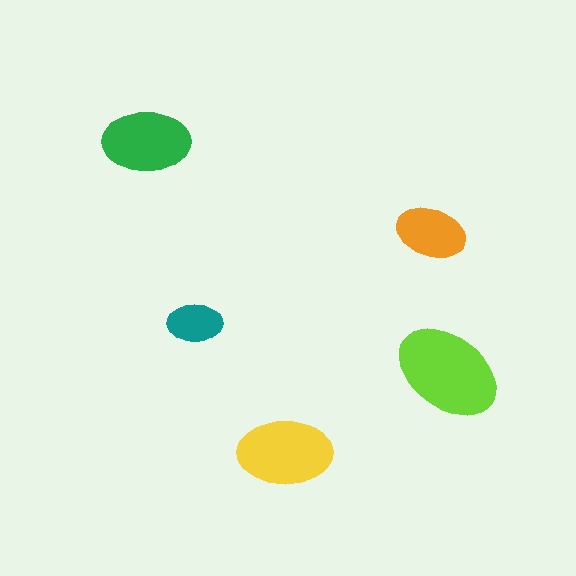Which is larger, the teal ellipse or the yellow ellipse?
The yellow one.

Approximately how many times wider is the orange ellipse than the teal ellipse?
About 1.5 times wider.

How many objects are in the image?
There are 5 objects in the image.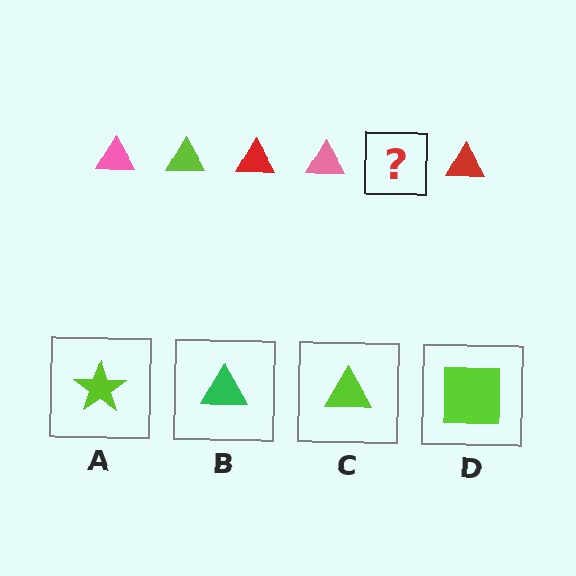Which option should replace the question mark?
Option C.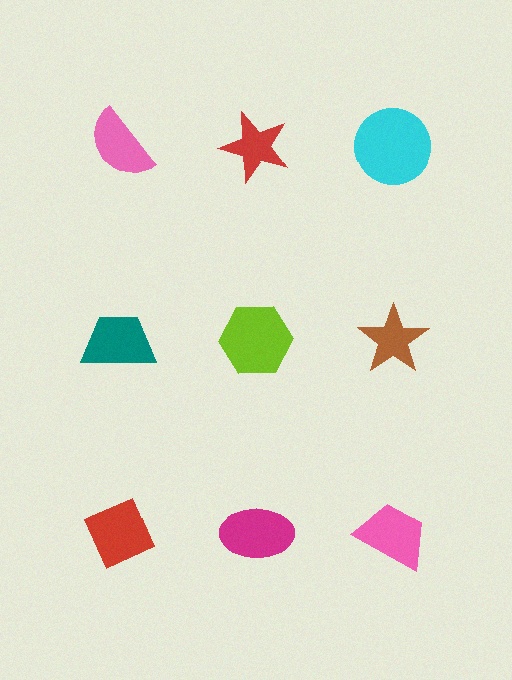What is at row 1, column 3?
A cyan circle.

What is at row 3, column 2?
A magenta ellipse.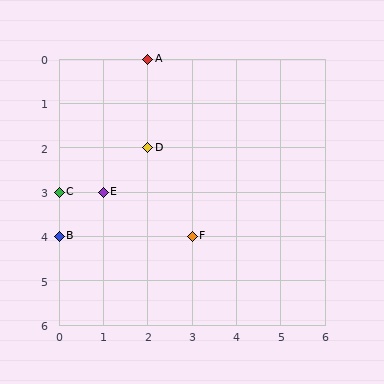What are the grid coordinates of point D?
Point D is at grid coordinates (2, 2).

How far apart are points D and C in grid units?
Points D and C are 2 columns and 1 row apart (about 2.2 grid units diagonally).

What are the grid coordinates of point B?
Point B is at grid coordinates (0, 4).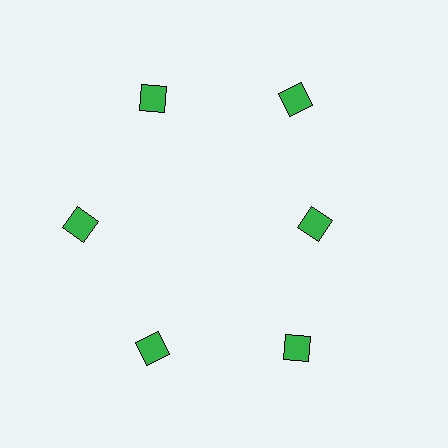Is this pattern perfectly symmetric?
No. The 6 green squares are arranged in a ring, but one element near the 3 o'clock position is pulled inward toward the center, breaking the 6-fold rotational symmetry.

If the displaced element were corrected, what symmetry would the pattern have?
It would have 6-fold rotational symmetry — the pattern would map onto itself every 60 degrees.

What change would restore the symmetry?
The symmetry would be restored by moving it outward, back onto the ring so that all 6 squares sit at equal angles and equal distance from the center.